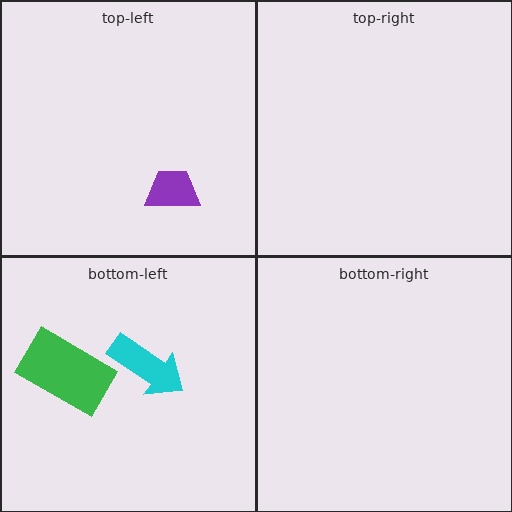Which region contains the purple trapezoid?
The top-left region.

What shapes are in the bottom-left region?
The cyan arrow, the green rectangle.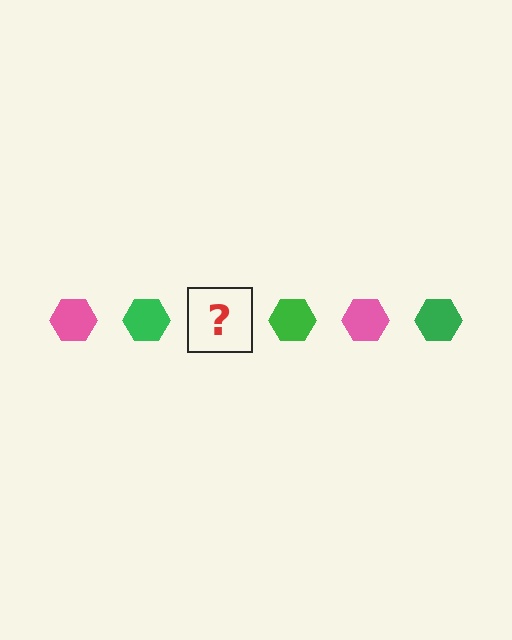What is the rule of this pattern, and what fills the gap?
The rule is that the pattern cycles through pink, green hexagons. The gap should be filled with a pink hexagon.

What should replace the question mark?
The question mark should be replaced with a pink hexagon.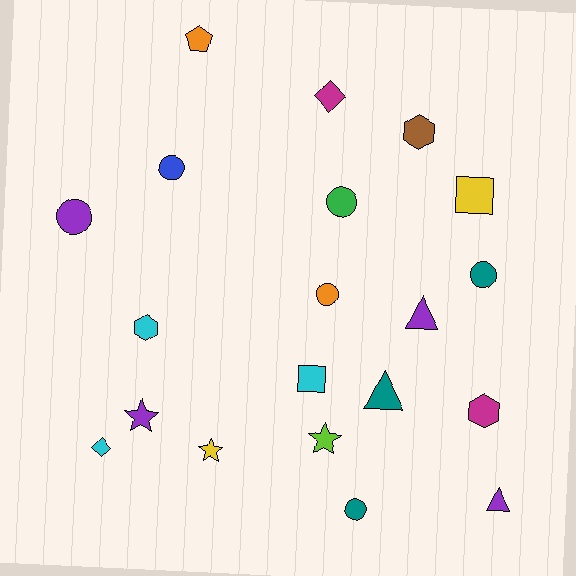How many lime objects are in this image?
There is 1 lime object.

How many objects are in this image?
There are 20 objects.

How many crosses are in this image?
There are no crosses.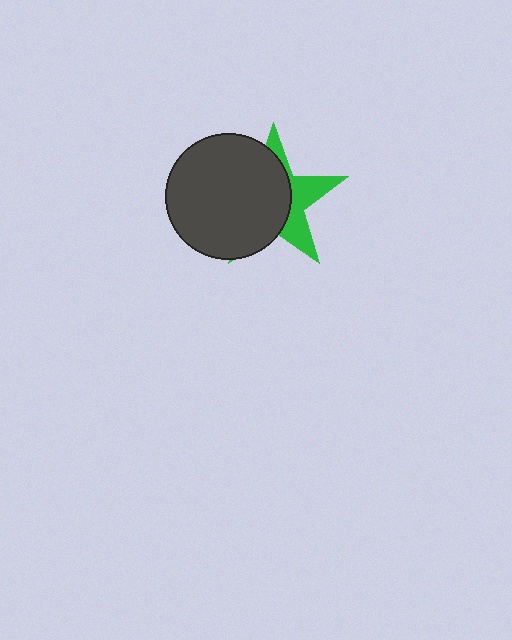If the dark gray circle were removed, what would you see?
You would see the complete green star.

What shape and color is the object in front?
The object in front is a dark gray circle.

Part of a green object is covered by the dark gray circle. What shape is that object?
It is a star.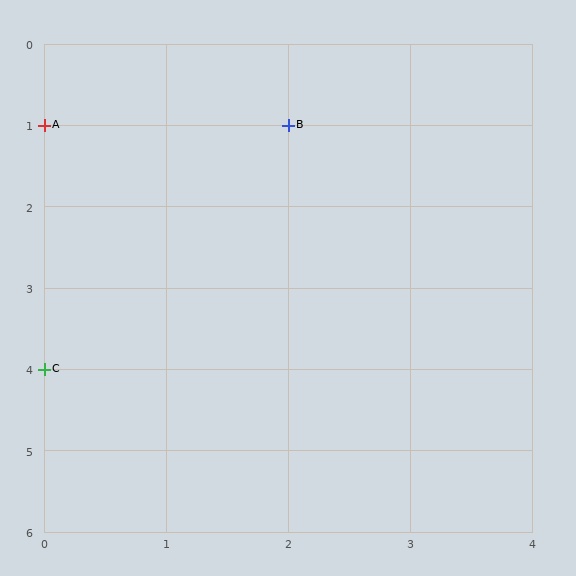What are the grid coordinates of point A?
Point A is at grid coordinates (0, 1).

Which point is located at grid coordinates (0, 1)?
Point A is at (0, 1).